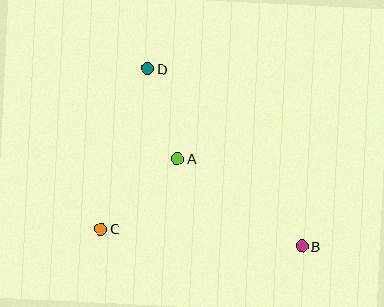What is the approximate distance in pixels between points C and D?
The distance between C and D is approximately 167 pixels.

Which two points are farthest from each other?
Points B and D are farthest from each other.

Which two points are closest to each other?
Points A and D are closest to each other.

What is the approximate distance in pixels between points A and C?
The distance between A and C is approximately 104 pixels.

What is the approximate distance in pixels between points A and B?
The distance between A and B is approximately 152 pixels.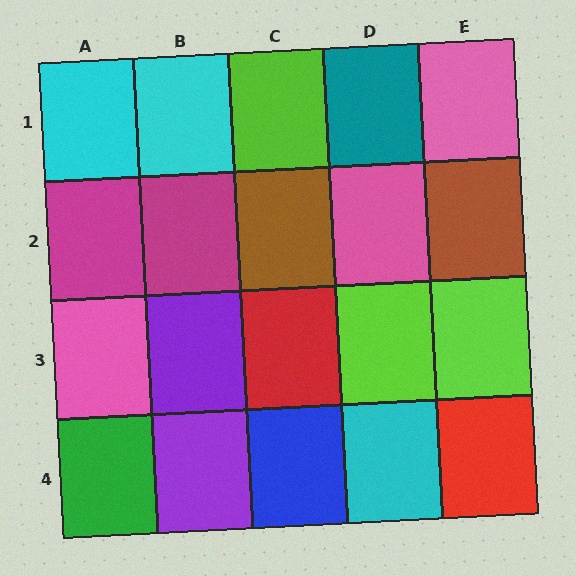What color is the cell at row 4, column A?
Green.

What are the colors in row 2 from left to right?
Magenta, magenta, brown, pink, brown.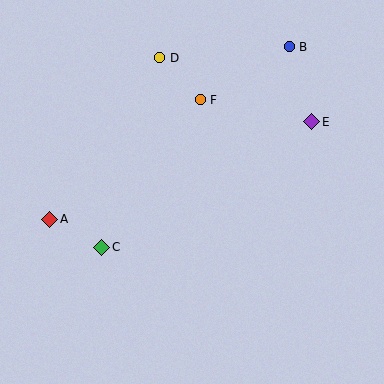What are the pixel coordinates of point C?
Point C is at (102, 247).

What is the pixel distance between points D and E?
The distance between D and E is 165 pixels.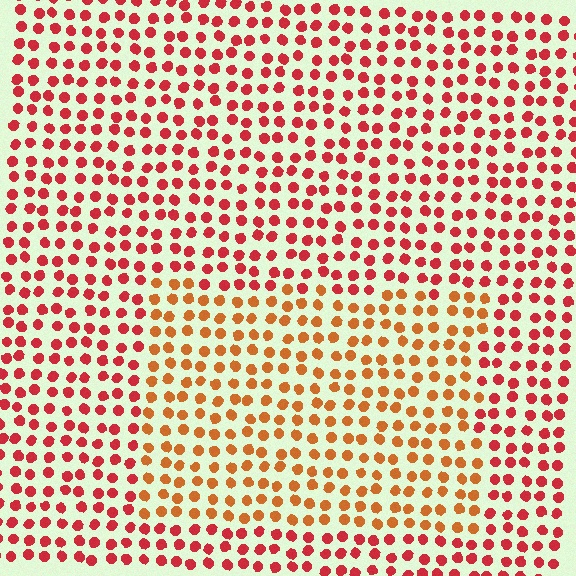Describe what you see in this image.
The image is filled with small red elements in a uniform arrangement. A rectangle-shaped region is visible where the elements are tinted to a slightly different hue, forming a subtle color boundary.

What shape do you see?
I see a rectangle.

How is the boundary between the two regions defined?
The boundary is defined purely by a slight shift in hue (about 30 degrees). Spacing, size, and orientation are identical on both sides.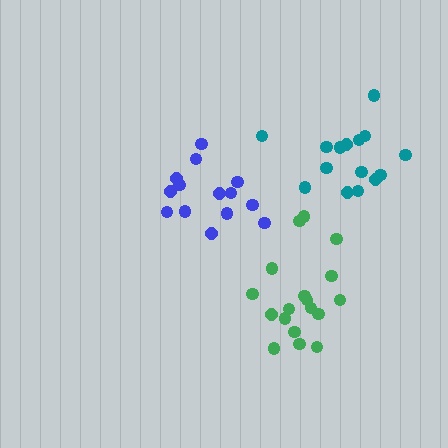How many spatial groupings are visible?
There are 3 spatial groupings.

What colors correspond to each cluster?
The clusters are colored: teal, green, blue.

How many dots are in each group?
Group 1: 15 dots, Group 2: 18 dots, Group 3: 14 dots (47 total).